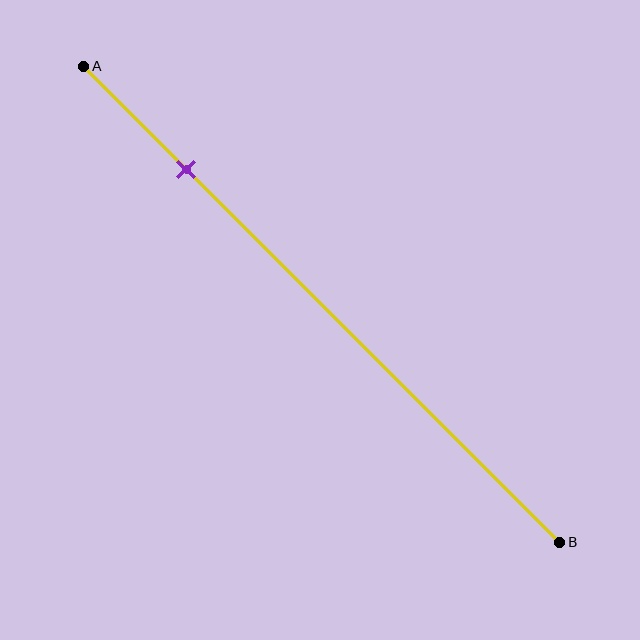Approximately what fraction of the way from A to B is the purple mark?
The purple mark is approximately 20% of the way from A to B.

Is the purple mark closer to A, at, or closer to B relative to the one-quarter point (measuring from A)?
The purple mark is closer to point A than the one-quarter point of segment AB.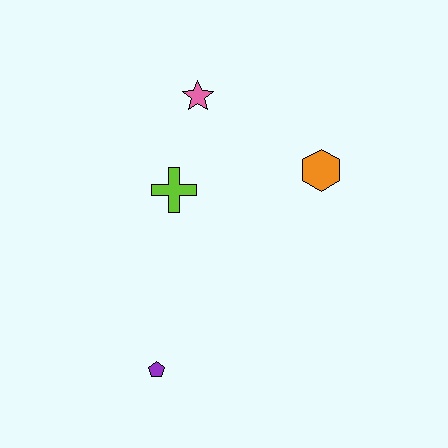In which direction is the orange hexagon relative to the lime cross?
The orange hexagon is to the right of the lime cross.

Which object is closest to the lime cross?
The pink star is closest to the lime cross.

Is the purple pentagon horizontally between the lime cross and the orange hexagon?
No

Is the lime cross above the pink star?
No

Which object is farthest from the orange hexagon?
The purple pentagon is farthest from the orange hexagon.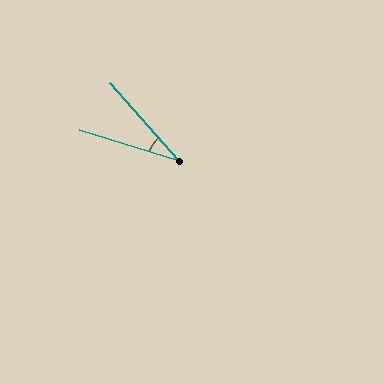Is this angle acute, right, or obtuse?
It is acute.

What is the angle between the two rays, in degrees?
Approximately 32 degrees.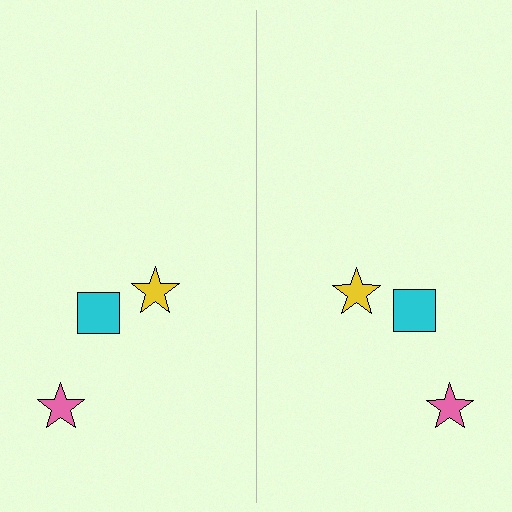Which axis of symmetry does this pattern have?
The pattern has a vertical axis of symmetry running through the center of the image.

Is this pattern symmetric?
Yes, this pattern has bilateral (reflection) symmetry.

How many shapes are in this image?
There are 6 shapes in this image.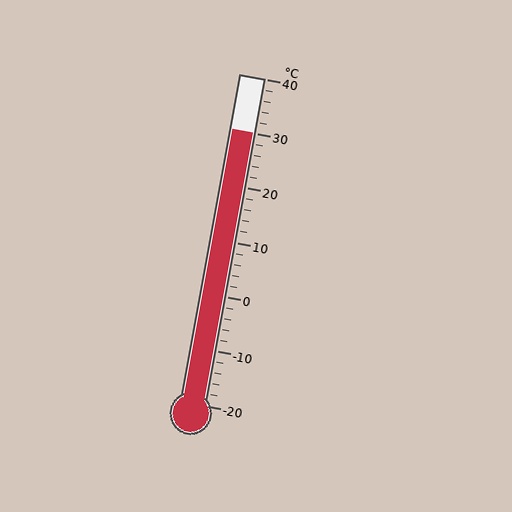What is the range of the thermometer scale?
The thermometer scale ranges from -20°C to 40°C.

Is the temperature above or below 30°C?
The temperature is at 30°C.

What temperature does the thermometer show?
The thermometer shows approximately 30°C.